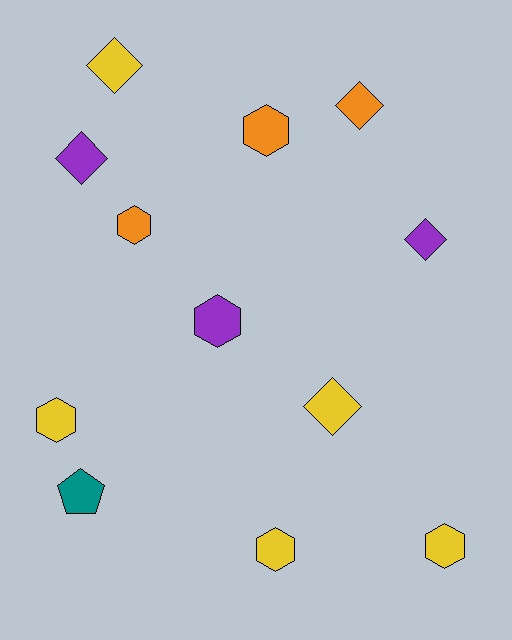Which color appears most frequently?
Yellow, with 5 objects.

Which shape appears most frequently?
Hexagon, with 6 objects.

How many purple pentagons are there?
There are no purple pentagons.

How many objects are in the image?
There are 12 objects.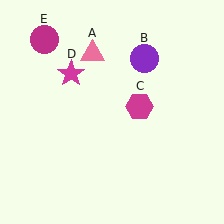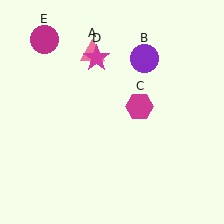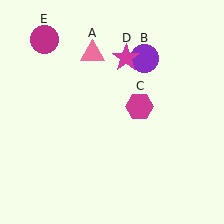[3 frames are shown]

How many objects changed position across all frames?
1 object changed position: magenta star (object D).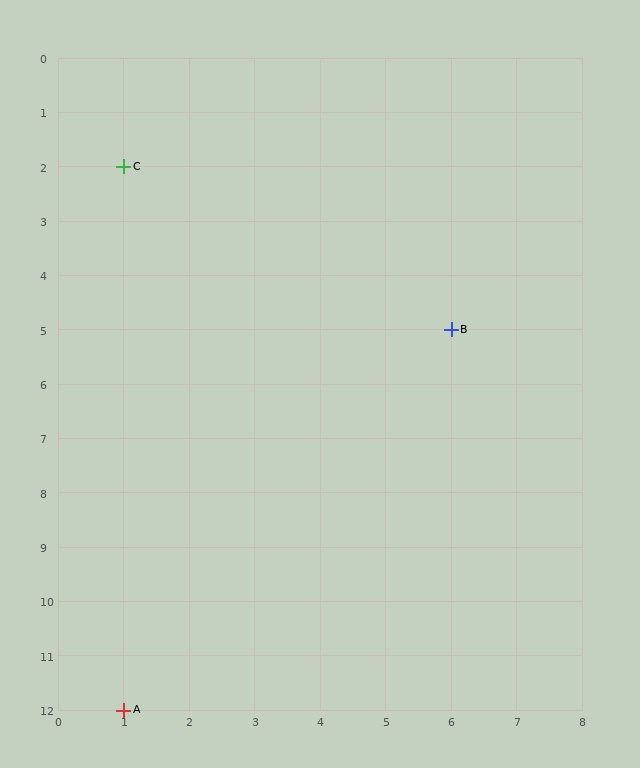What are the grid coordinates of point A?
Point A is at grid coordinates (1, 12).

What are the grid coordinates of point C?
Point C is at grid coordinates (1, 2).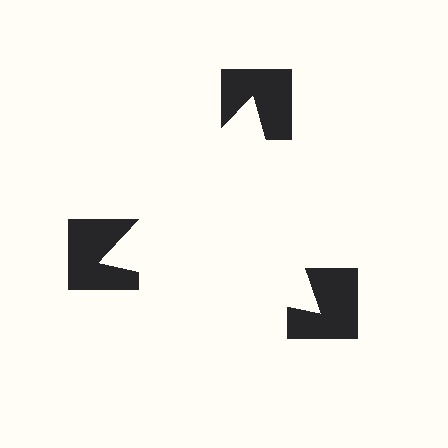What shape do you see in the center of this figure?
An illusory triangle — its edges are inferred from the aligned wedge cuts in the notched squares, not physically drawn.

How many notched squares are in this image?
There are 3 — one at each vertex of the illusory triangle.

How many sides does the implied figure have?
3 sides.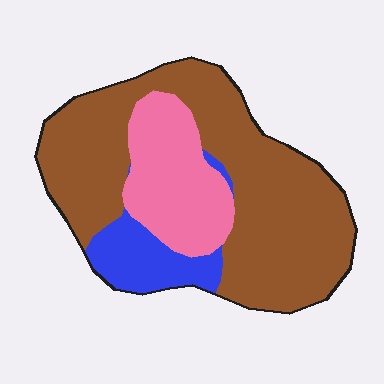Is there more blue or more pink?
Pink.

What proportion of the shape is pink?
Pink covers roughly 25% of the shape.